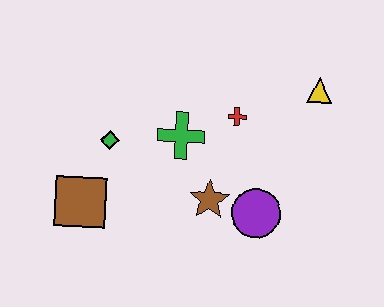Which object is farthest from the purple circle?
The brown square is farthest from the purple circle.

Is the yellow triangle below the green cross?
No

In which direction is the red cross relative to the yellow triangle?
The red cross is to the left of the yellow triangle.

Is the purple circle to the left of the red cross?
No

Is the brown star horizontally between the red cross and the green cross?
Yes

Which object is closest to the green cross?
The red cross is closest to the green cross.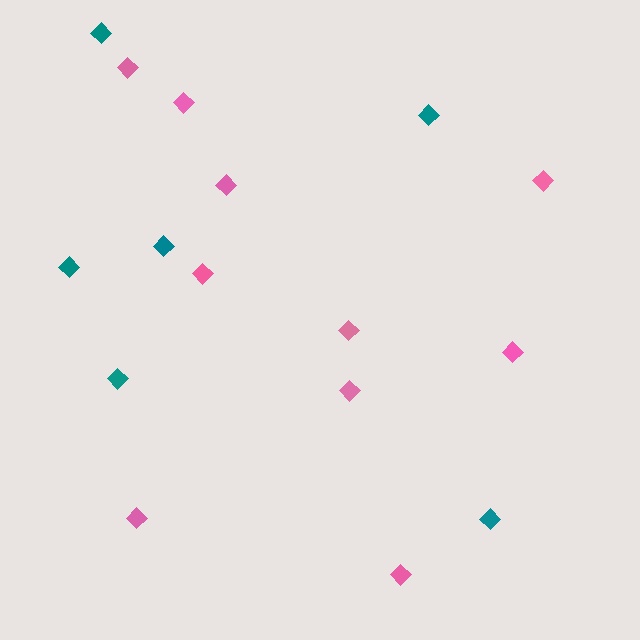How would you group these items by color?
There are 2 groups: one group of pink diamonds (10) and one group of teal diamonds (6).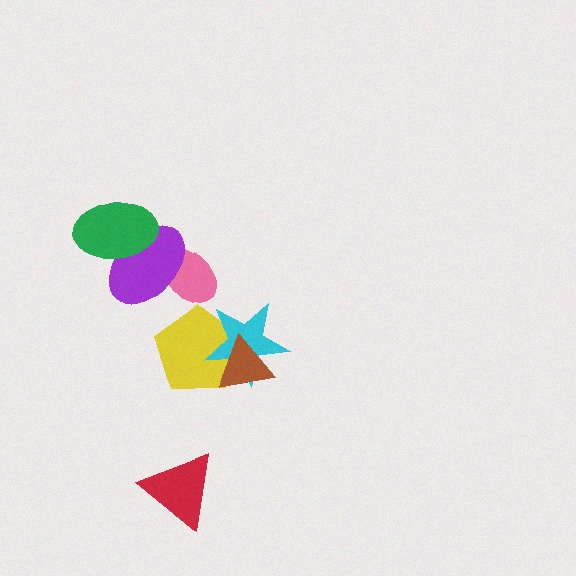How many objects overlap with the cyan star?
2 objects overlap with the cyan star.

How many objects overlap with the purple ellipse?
2 objects overlap with the purple ellipse.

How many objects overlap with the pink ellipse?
1 object overlaps with the pink ellipse.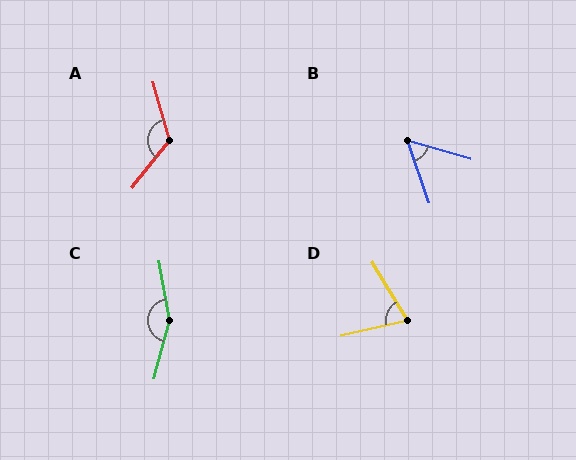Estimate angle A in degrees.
Approximately 126 degrees.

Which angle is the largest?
C, at approximately 155 degrees.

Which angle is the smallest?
B, at approximately 55 degrees.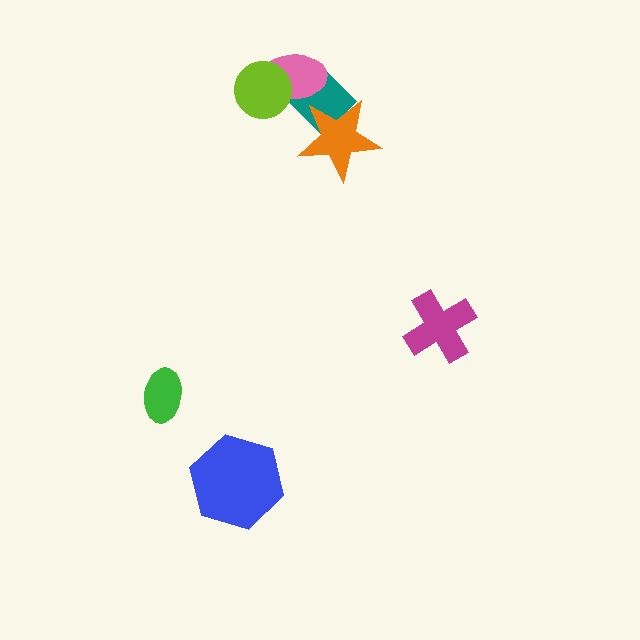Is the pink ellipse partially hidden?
Yes, it is partially covered by another shape.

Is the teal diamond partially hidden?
Yes, it is partially covered by another shape.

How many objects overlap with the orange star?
1 object overlaps with the orange star.